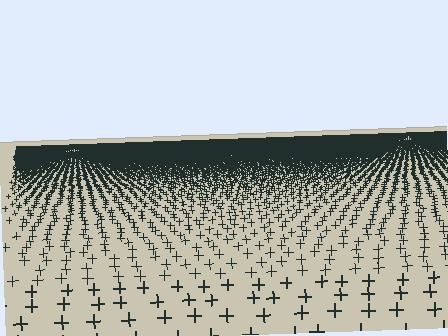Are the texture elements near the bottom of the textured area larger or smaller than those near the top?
Larger. Near the bottom, elements are closer to the viewer and appear at a bigger on-screen size.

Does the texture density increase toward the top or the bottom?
Density increases toward the top.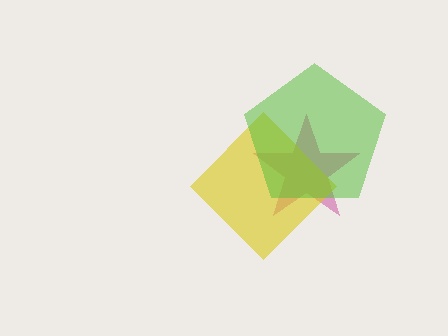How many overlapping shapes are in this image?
There are 3 overlapping shapes in the image.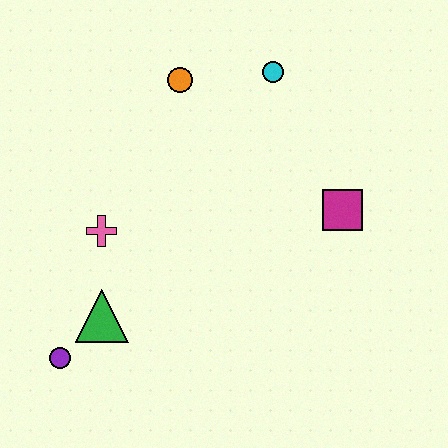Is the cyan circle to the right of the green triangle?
Yes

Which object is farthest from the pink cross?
The magenta square is farthest from the pink cross.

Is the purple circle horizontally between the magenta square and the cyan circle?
No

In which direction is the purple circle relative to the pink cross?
The purple circle is below the pink cross.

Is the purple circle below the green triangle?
Yes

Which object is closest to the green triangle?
The purple circle is closest to the green triangle.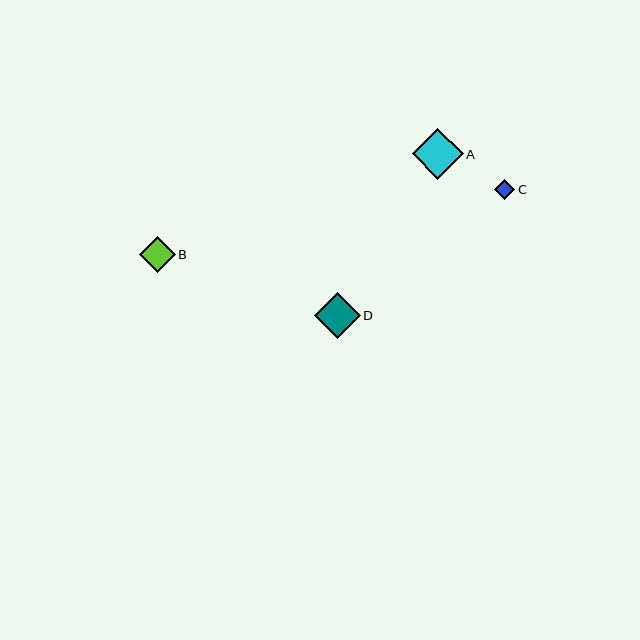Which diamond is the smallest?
Diamond C is the smallest with a size of approximately 20 pixels.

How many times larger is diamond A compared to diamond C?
Diamond A is approximately 2.5 times the size of diamond C.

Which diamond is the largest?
Diamond A is the largest with a size of approximately 51 pixels.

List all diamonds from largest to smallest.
From largest to smallest: A, D, B, C.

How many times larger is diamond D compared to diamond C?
Diamond D is approximately 2.3 times the size of diamond C.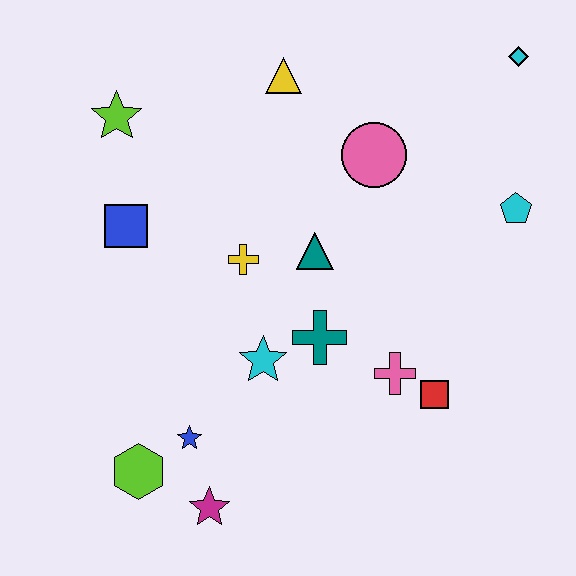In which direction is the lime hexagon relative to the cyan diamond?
The lime hexagon is below the cyan diamond.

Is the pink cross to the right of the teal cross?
Yes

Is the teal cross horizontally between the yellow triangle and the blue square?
No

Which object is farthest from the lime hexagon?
The cyan diamond is farthest from the lime hexagon.